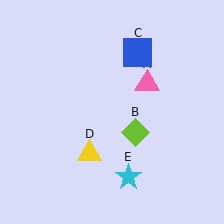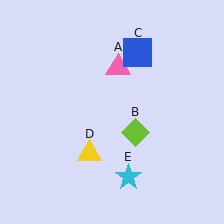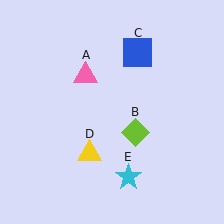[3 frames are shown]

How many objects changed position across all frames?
1 object changed position: pink triangle (object A).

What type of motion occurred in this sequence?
The pink triangle (object A) rotated counterclockwise around the center of the scene.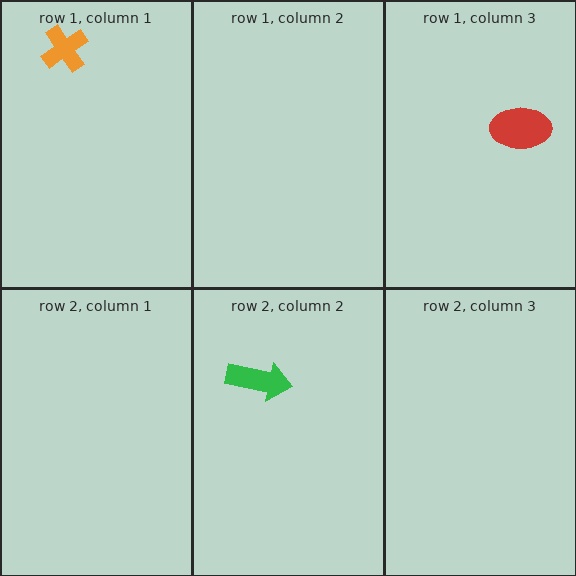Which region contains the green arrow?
The row 2, column 2 region.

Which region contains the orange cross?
The row 1, column 1 region.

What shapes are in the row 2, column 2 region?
The green arrow.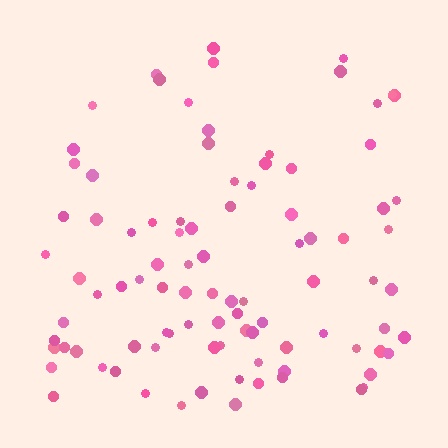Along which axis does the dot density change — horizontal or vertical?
Vertical.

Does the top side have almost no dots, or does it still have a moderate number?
Still a moderate number, just noticeably fewer than the bottom.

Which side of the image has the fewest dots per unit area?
The top.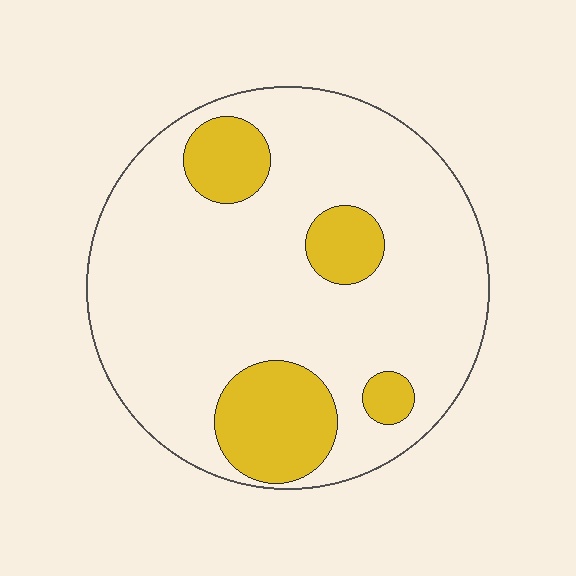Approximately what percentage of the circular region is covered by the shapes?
Approximately 20%.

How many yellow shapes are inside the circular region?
4.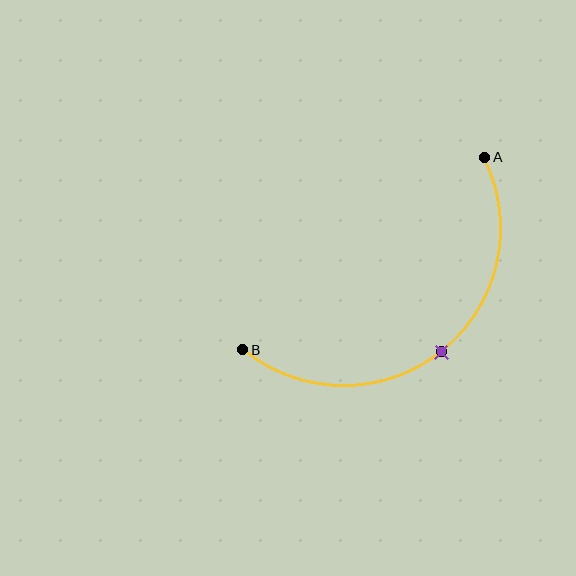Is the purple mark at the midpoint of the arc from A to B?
Yes. The purple mark lies on the arc at equal arc-length from both A and B — it is the arc midpoint.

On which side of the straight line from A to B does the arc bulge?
The arc bulges below and to the right of the straight line connecting A and B.